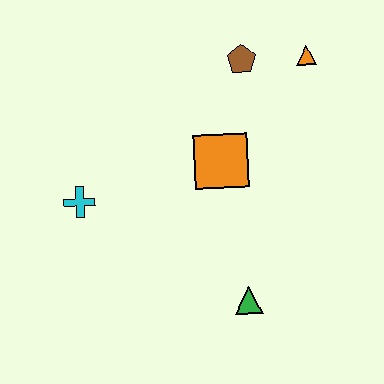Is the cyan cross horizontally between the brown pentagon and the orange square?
No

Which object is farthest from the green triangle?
The orange triangle is farthest from the green triangle.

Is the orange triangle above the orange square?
Yes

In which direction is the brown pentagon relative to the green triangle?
The brown pentagon is above the green triangle.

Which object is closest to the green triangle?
The orange square is closest to the green triangle.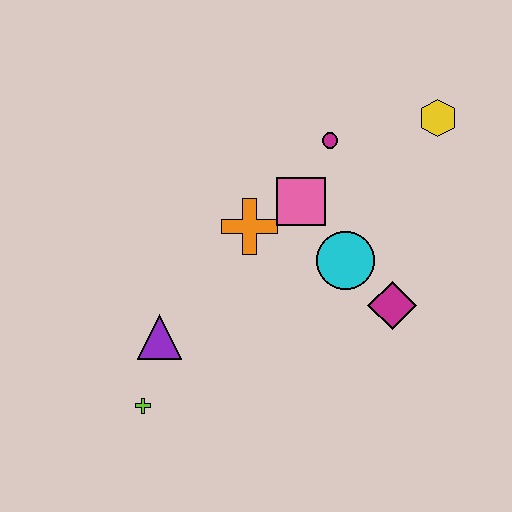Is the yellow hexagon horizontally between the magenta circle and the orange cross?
No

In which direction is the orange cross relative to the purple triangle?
The orange cross is above the purple triangle.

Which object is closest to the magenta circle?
The pink square is closest to the magenta circle.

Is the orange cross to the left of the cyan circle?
Yes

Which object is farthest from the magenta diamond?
The lime cross is farthest from the magenta diamond.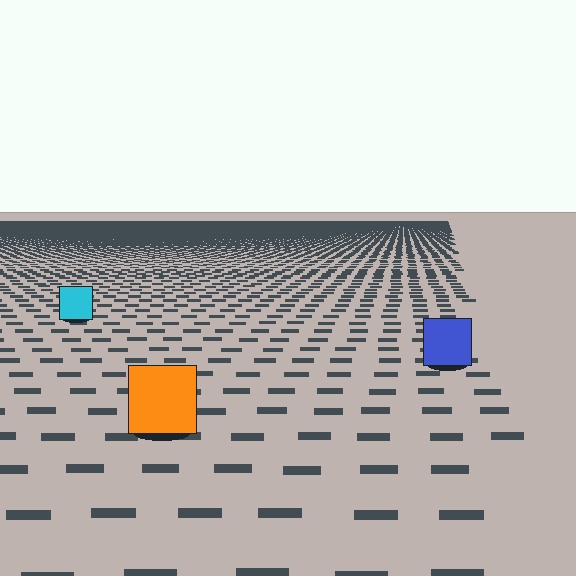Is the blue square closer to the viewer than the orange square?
No. The orange square is closer — you can tell from the texture gradient: the ground texture is coarser near it.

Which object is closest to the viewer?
The orange square is closest. The texture marks near it are larger and more spread out.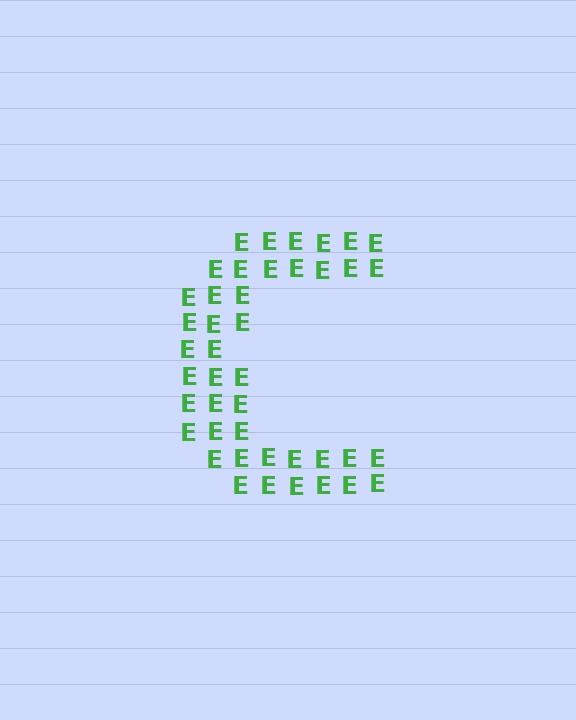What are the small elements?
The small elements are letter E's.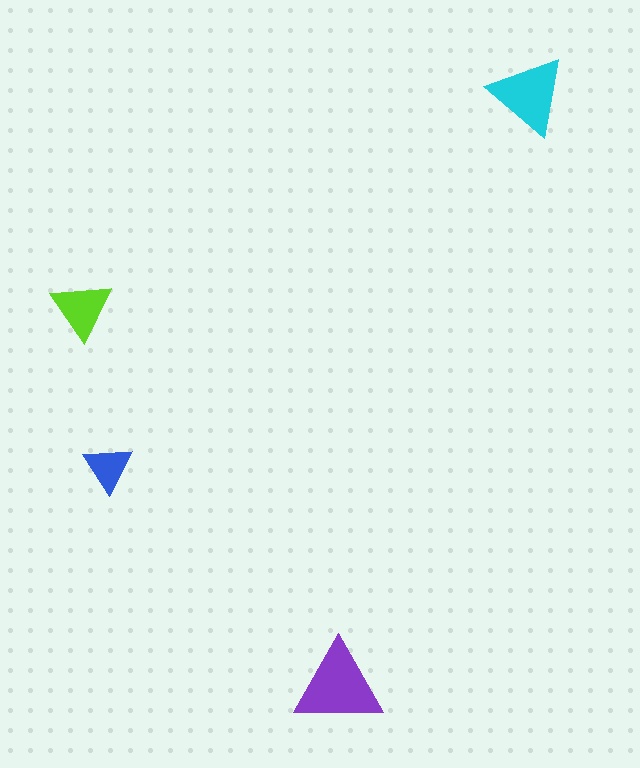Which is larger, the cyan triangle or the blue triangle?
The cyan one.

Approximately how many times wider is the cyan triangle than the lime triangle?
About 1.5 times wider.